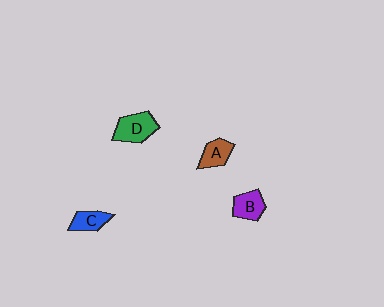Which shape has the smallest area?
Shape C (blue).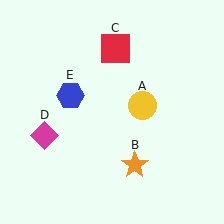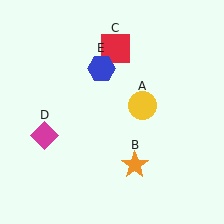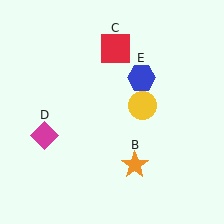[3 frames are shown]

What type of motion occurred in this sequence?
The blue hexagon (object E) rotated clockwise around the center of the scene.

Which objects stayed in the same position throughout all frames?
Yellow circle (object A) and orange star (object B) and red square (object C) and magenta diamond (object D) remained stationary.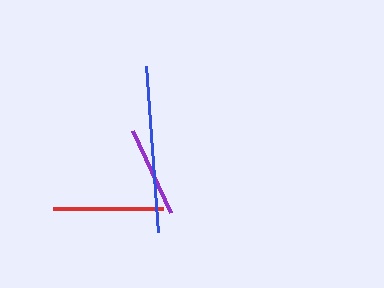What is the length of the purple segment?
The purple segment is approximately 90 pixels long.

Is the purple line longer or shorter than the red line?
The red line is longer than the purple line.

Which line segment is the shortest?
The purple line is the shortest at approximately 90 pixels.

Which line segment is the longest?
The blue line is the longest at approximately 167 pixels.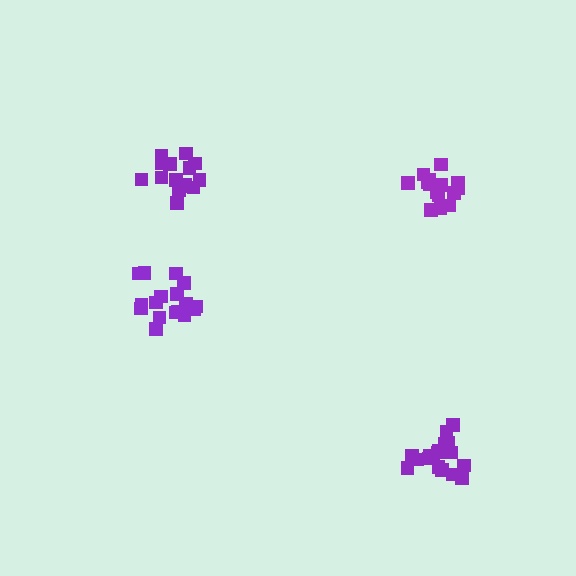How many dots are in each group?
Group 1: 15 dots, Group 2: 16 dots, Group 3: 20 dots, Group 4: 17 dots (68 total).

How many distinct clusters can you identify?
There are 4 distinct clusters.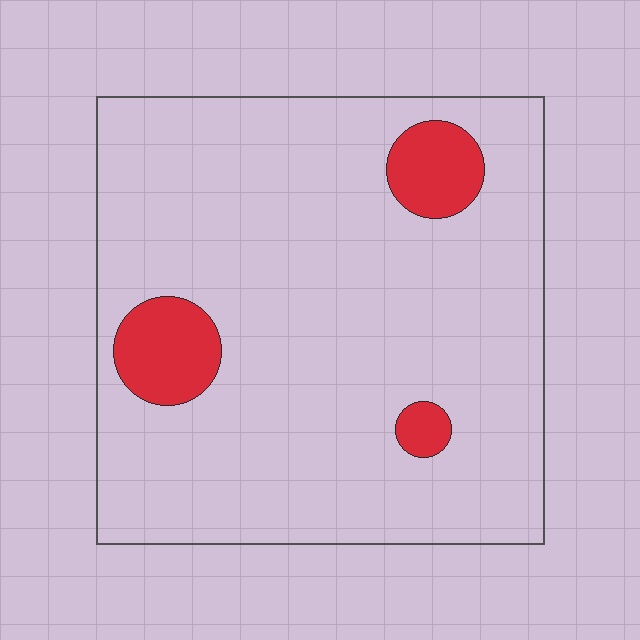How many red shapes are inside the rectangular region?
3.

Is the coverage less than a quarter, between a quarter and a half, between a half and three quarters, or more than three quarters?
Less than a quarter.